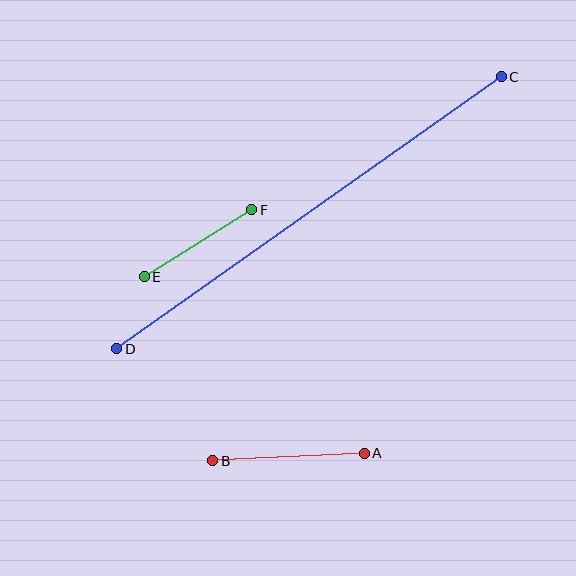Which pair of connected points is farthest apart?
Points C and D are farthest apart.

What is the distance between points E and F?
The distance is approximately 127 pixels.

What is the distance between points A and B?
The distance is approximately 152 pixels.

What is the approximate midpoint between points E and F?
The midpoint is at approximately (198, 243) pixels.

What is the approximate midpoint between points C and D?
The midpoint is at approximately (309, 213) pixels.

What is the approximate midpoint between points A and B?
The midpoint is at approximately (289, 457) pixels.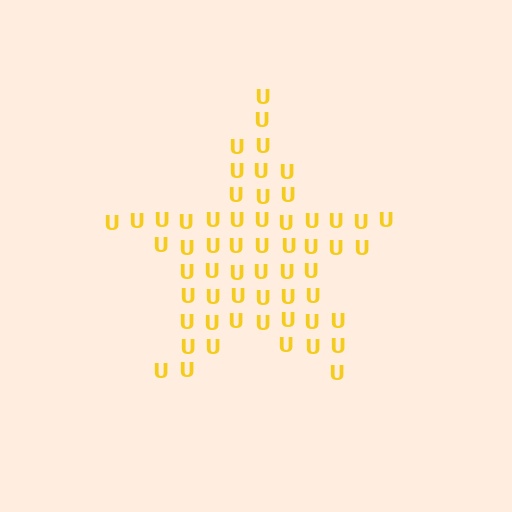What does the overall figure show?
The overall figure shows a star.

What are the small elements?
The small elements are letter U's.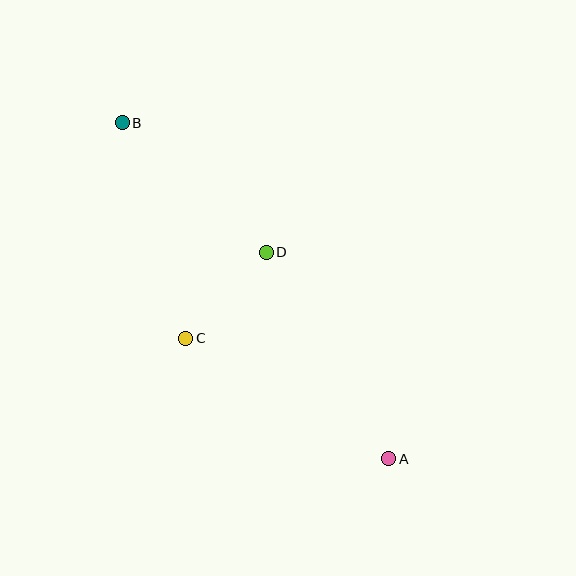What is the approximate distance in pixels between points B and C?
The distance between B and C is approximately 225 pixels.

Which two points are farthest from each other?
Points A and B are farthest from each other.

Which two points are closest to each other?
Points C and D are closest to each other.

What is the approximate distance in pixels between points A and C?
The distance between A and C is approximately 236 pixels.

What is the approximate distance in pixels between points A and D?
The distance between A and D is approximately 240 pixels.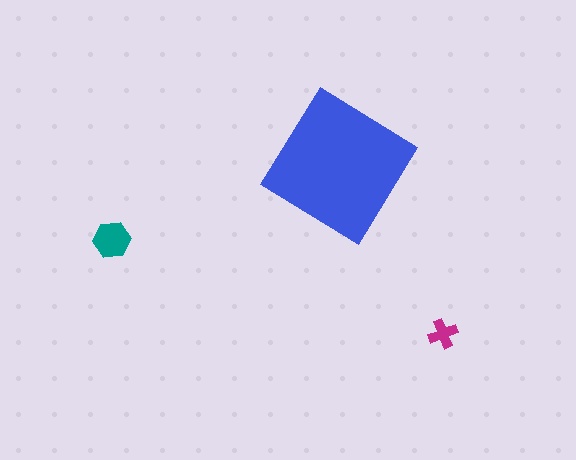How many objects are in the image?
There are 3 objects in the image.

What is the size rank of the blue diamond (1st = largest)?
1st.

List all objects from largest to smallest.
The blue diamond, the teal hexagon, the magenta cross.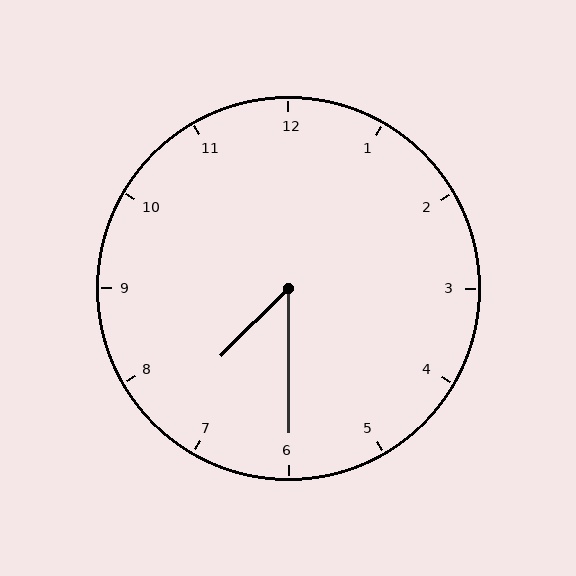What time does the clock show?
7:30.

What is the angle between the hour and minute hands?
Approximately 45 degrees.